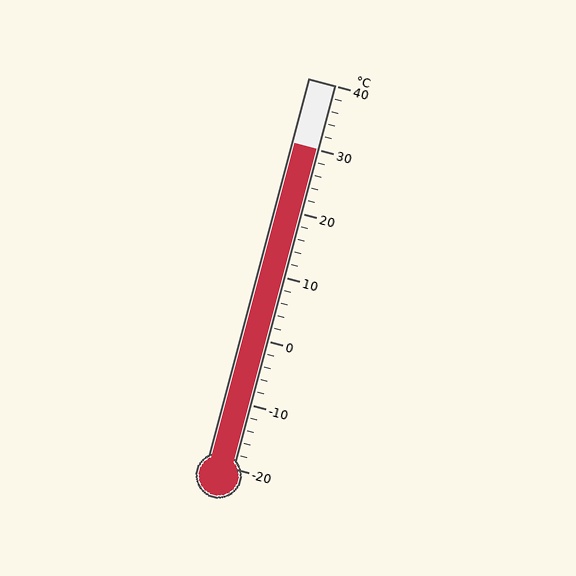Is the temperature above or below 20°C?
The temperature is above 20°C.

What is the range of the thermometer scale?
The thermometer scale ranges from -20°C to 40°C.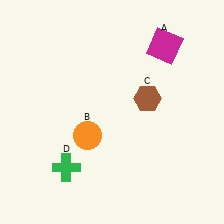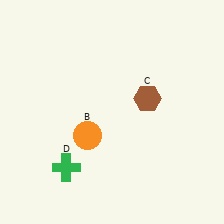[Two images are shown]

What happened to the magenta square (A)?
The magenta square (A) was removed in Image 2. It was in the top-right area of Image 1.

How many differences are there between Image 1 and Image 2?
There is 1 difference between the two images.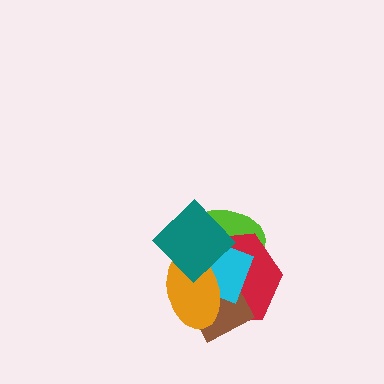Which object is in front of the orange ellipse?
The teal diamond is in front of the orange ellipse.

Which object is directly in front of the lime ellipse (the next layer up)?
The red hexagon is directly in front of the lime ellipse.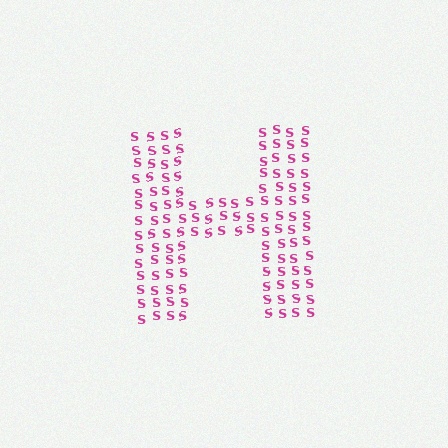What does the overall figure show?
The overall figure shows the letter H.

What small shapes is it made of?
It is made of small letter S's.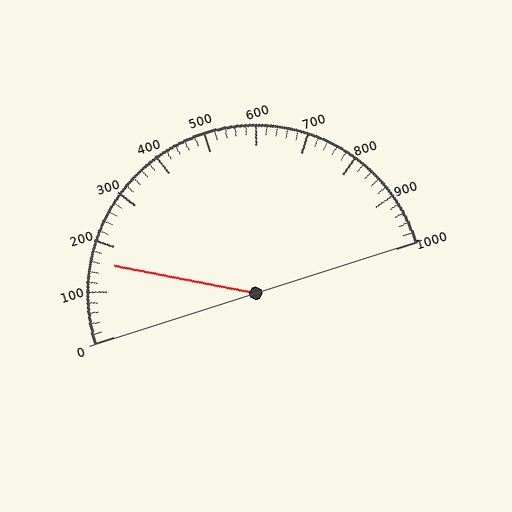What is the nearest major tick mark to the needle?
The nearest major tick mark is 200.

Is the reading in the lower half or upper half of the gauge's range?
The reading is in the lower half of the range (0 to 1000).